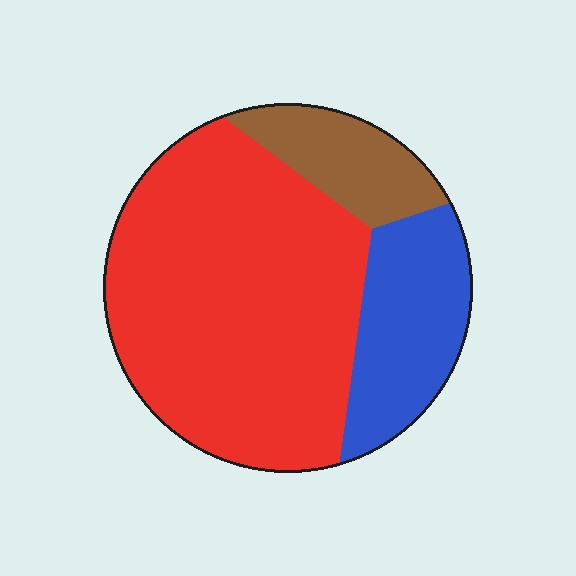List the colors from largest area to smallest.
From largest to smallest: red, blue, brown.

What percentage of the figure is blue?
Blue covers roughly 20% of the figure.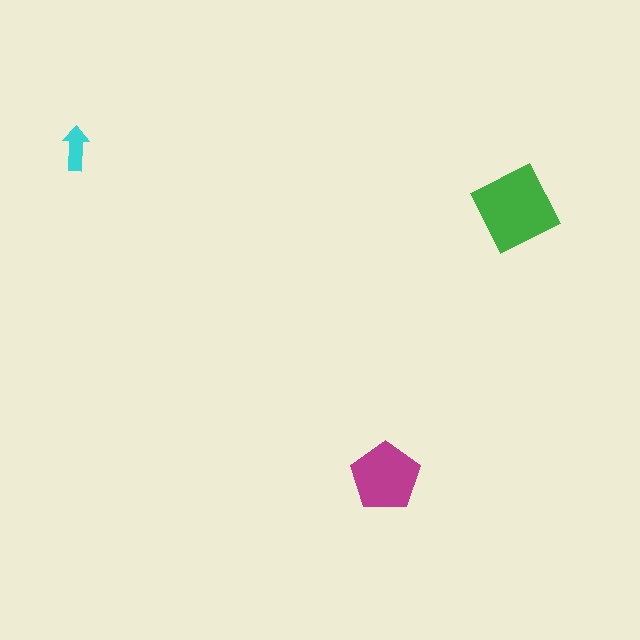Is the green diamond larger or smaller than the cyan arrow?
Larger.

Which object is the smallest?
The cyan arrow.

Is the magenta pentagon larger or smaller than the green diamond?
Smaller.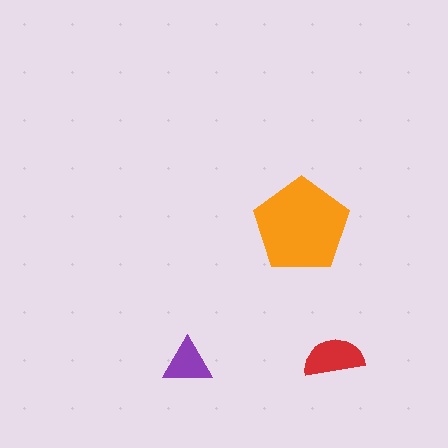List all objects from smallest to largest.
The purple triangle, the red semicircle, the orange pentagon.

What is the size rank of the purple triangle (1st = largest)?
3rd.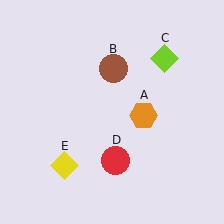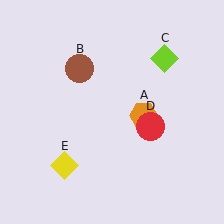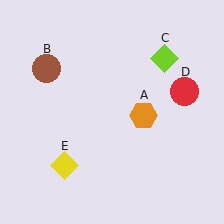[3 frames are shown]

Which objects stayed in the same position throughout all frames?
Orange hexagon (object A) and lime diamond (object C) and yellow diamond (object E) remained stationary.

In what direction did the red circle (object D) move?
The red circle (object D) moved up and to the right.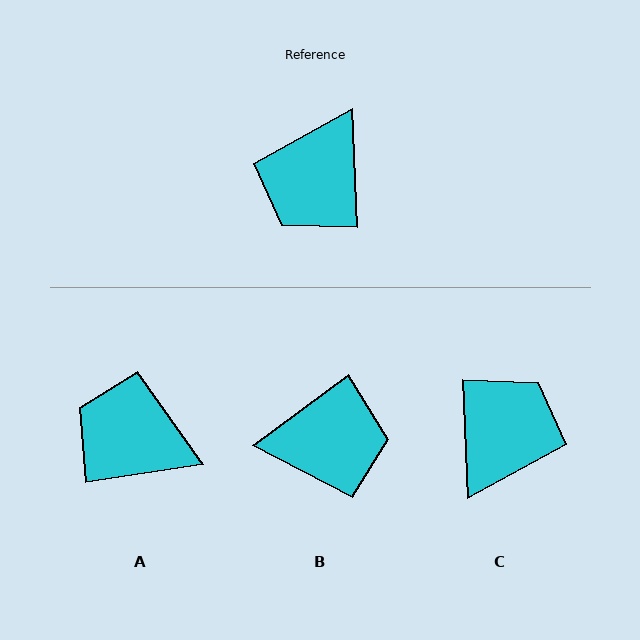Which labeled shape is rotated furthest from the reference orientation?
C, about 180 degrees away.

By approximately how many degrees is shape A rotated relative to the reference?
Approximately 84 degrees clockwise.